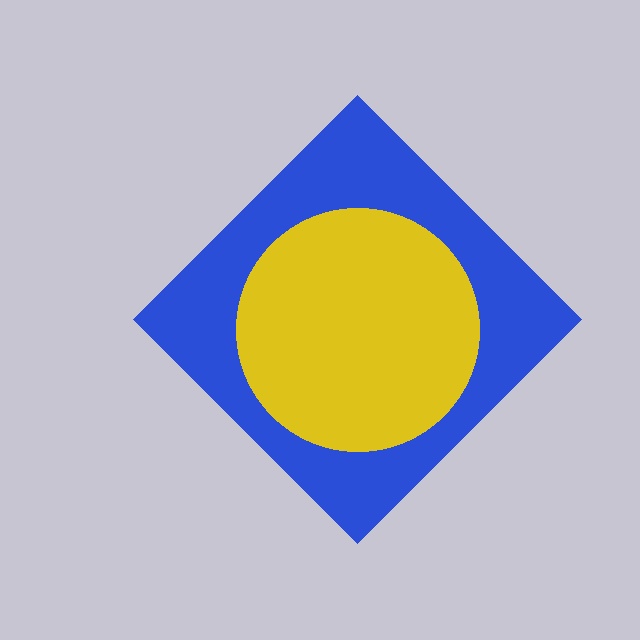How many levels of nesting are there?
2.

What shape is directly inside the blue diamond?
The yellow circle.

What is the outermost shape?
The blue diamond.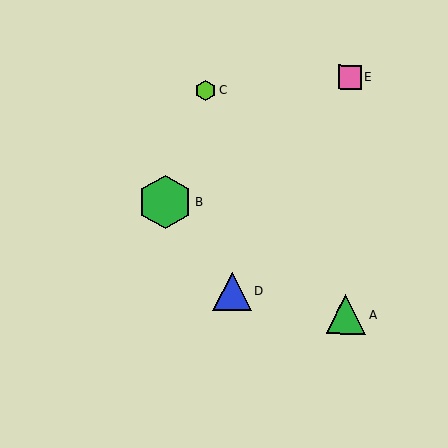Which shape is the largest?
The green hexagon (labeled B) is the largest.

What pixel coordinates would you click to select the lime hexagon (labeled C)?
Click at (205, 90) to select the lime hexagon C.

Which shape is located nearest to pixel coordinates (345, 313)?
The green triangle (labeled A) at (346, 314) is nearest to that location.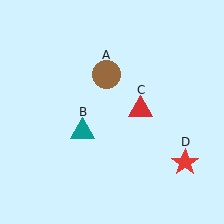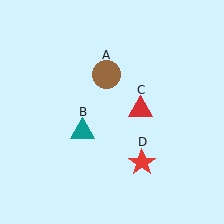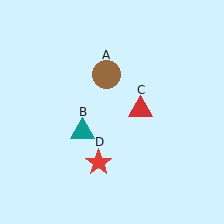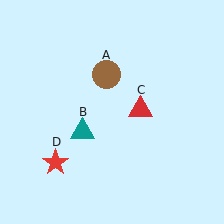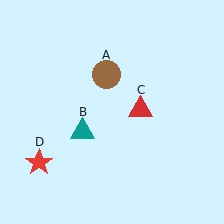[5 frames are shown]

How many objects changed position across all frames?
1 object changed position: red star (object D).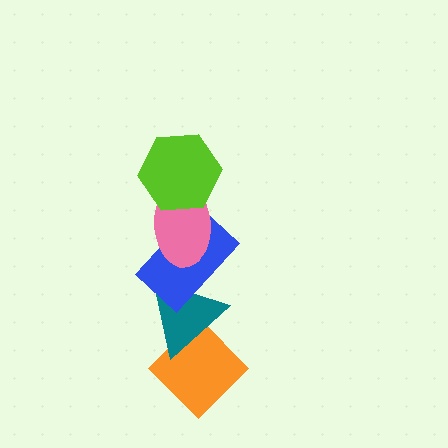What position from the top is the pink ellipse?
The pink ellipse is 2nd from the top.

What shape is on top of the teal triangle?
The blue rectangle is on top of the teal triangle.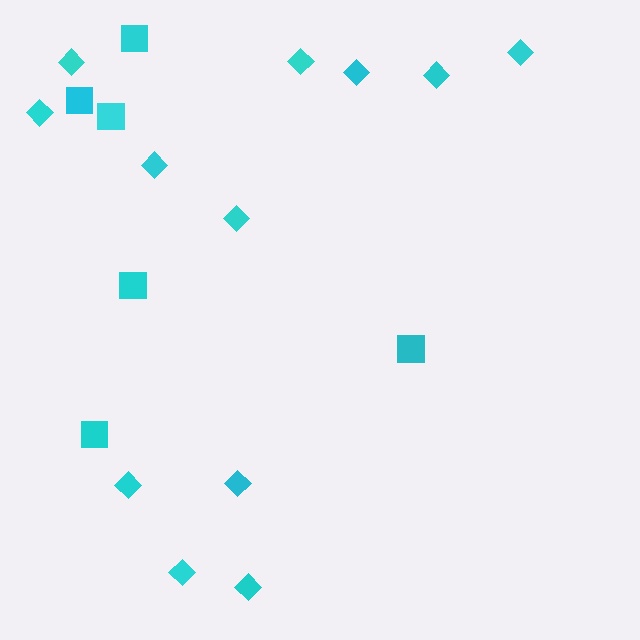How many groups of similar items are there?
There are 2 groups: one group of squares (6) and one group of diamonds (12).